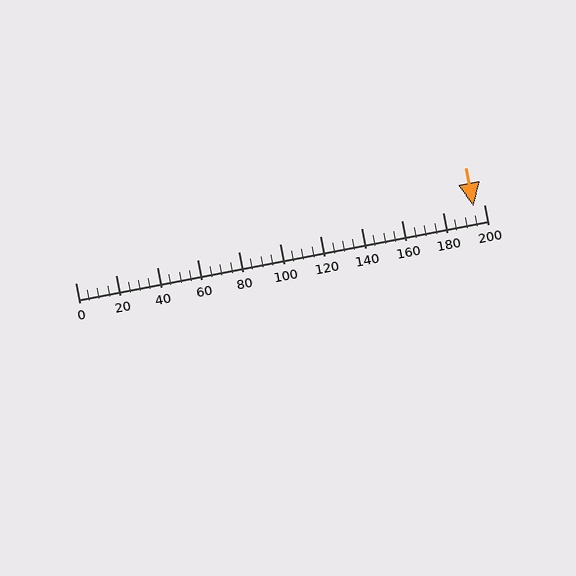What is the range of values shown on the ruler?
The ruler shows values from 0 to 200.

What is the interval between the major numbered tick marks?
The major tick marks are spaced 20 units apart.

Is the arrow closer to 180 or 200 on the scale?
The arrow is closer to 200.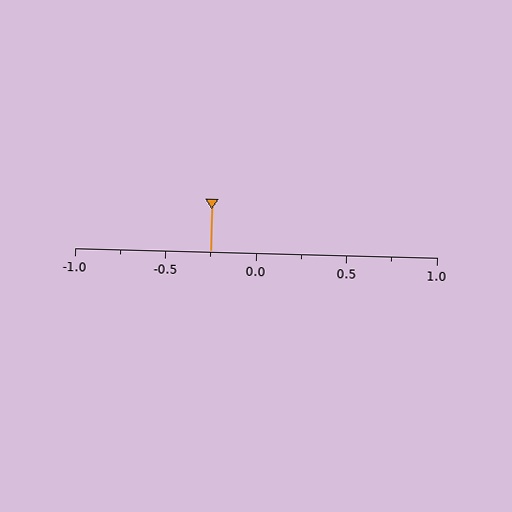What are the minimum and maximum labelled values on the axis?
The axis runs from -1.0 to 1.0.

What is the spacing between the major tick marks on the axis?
The major ticks are spaced 0.5 apart.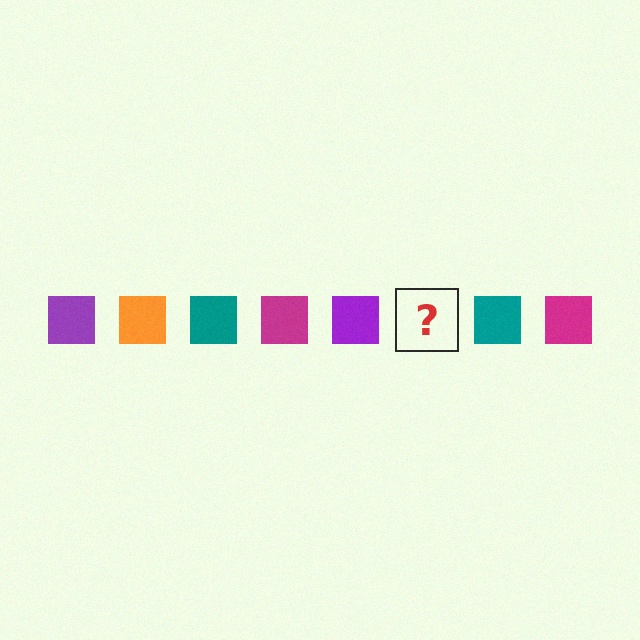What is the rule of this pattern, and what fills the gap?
The rule is that the pattern cycles through purple, orange, teal, magenta squares. The gap should be filled with an orange square.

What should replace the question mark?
The question mark should be replaced with an orange square.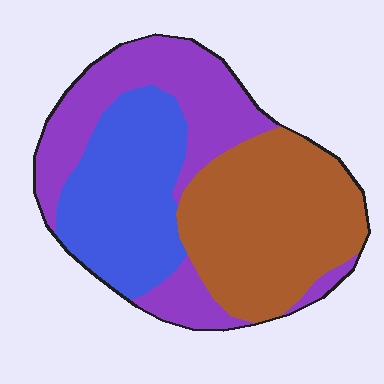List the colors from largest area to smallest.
From largest to smallest: brown, purple, blue.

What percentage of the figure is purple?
Purple takes up about one third (1/3) of the figure.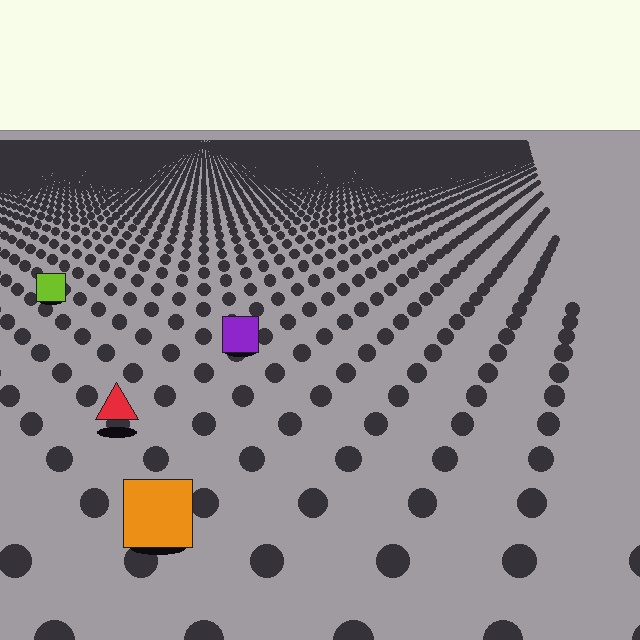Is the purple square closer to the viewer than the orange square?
No. The orange square is closer — you can tell from the texture gradient: the ground texture is coarser near it.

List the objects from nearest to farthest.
From nearest to farthest: the orange square, the red triangle, the purple square, the lime square.